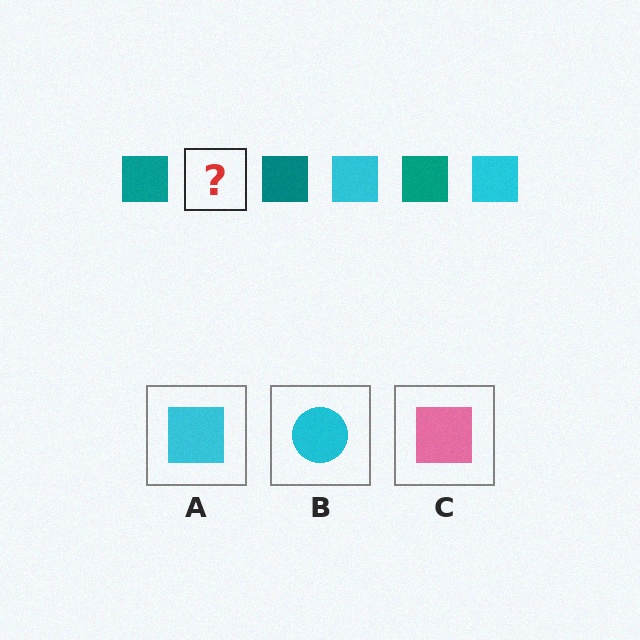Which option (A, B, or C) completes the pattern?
A.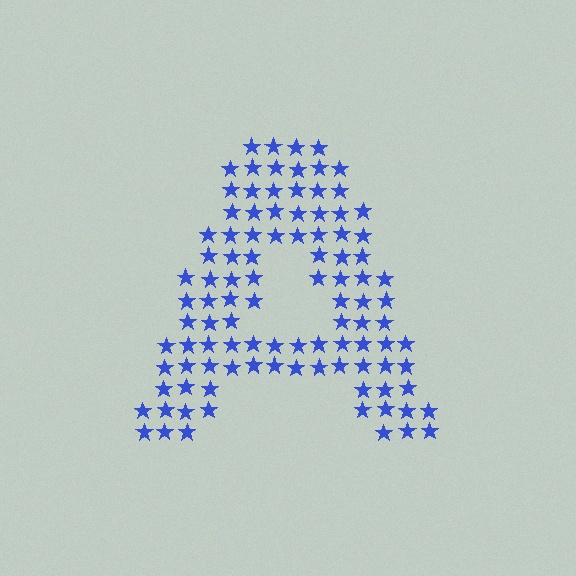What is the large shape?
The large shape is the letter A.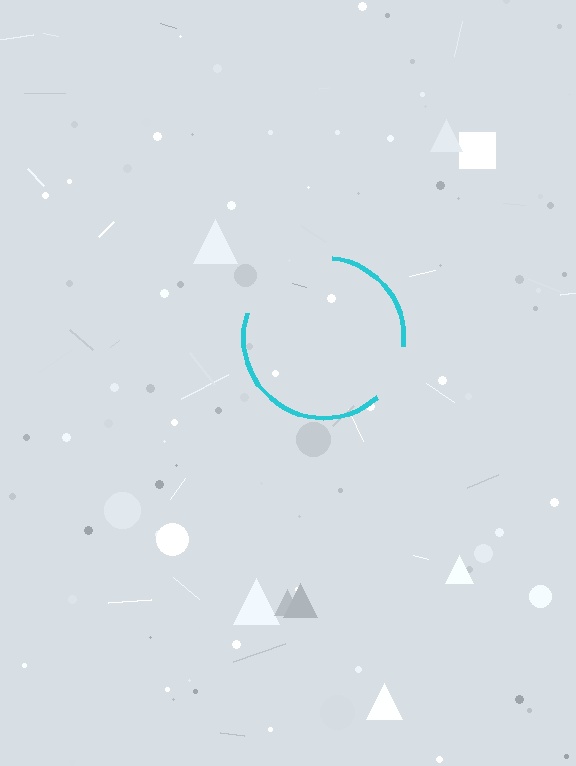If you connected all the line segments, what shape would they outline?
They would outline a circle.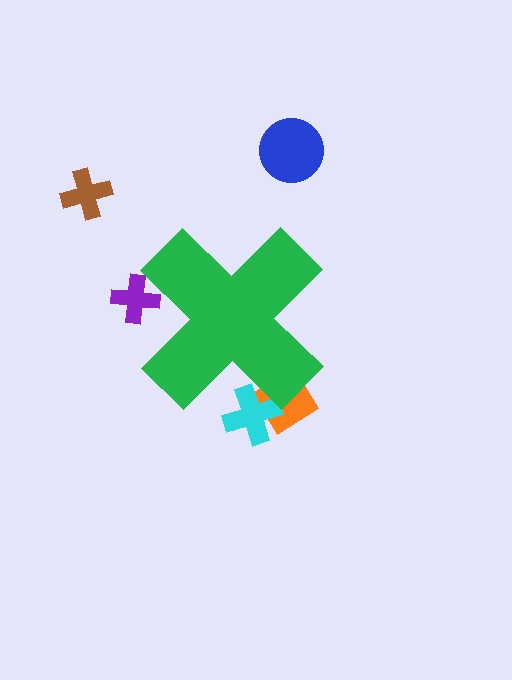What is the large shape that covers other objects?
A green cross.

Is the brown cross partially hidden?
No, the brown cross is fully visible.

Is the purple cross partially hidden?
Yes, the purple cross is partially hidden behind the green cross.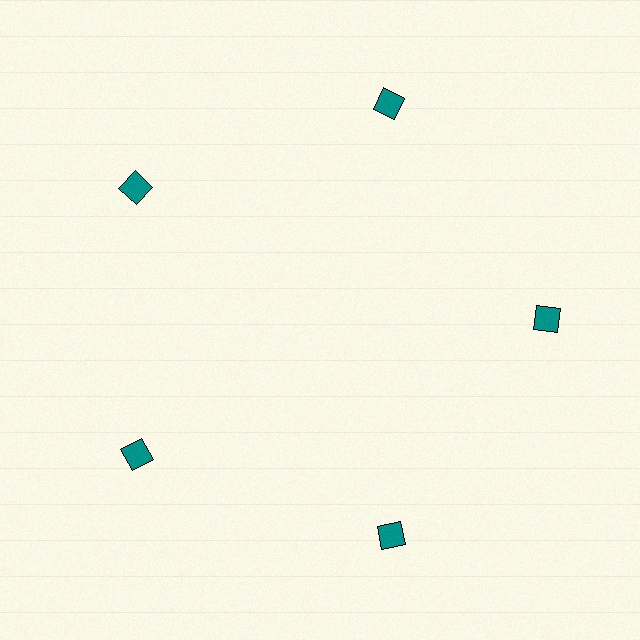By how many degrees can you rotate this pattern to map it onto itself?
The pattern maps onto itself every 72 degrees of rotation.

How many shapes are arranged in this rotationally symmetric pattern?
There are 5 shapes, arranged in 5 groups of 1.